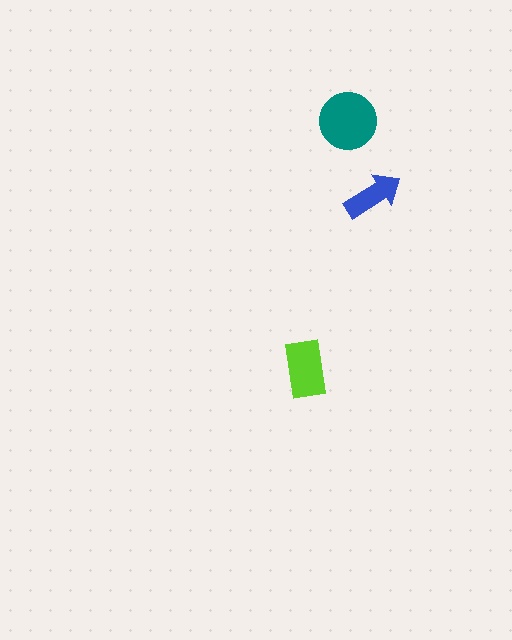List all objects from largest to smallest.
The teal circle, the lime rectangle, the blue arrow.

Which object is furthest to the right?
The blue arrow is rightmost.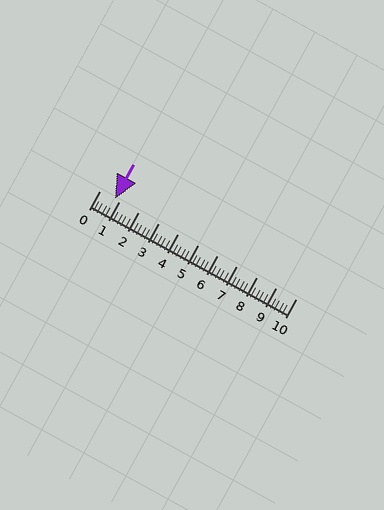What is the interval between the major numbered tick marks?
The major tick marks are spaced 1 units apart.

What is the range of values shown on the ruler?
The ruler shows values from 0 to 10.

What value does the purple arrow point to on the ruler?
The purple arrow points to approximately 0.8.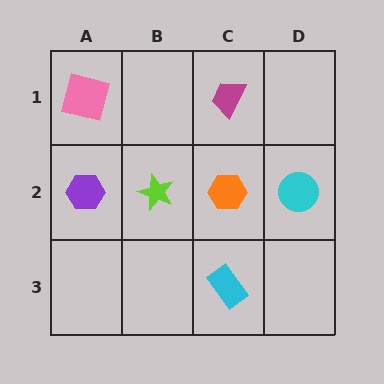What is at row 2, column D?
A cyan circle.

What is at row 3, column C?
A cyan rectangle.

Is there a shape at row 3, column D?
No, that cell is empty.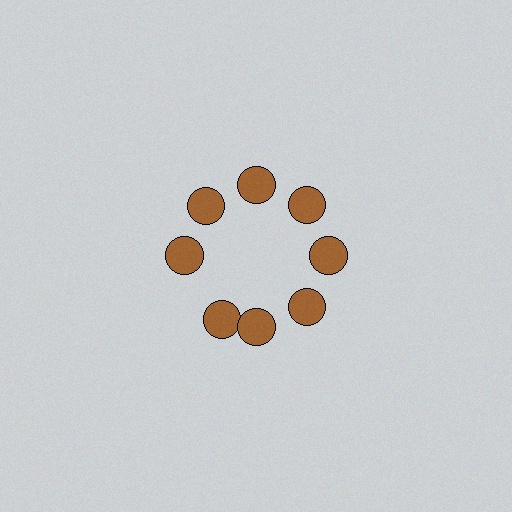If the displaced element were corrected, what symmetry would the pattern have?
It would have 8-fold rotational symmetry — the pattern would map onto itself every 45 degrees.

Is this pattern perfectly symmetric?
No. The 8 brown circles are arranged in a ring, but one element near the 8 o'clock position is rotated out of alignment along the ring, breaking the 8-fold rotational symmetry.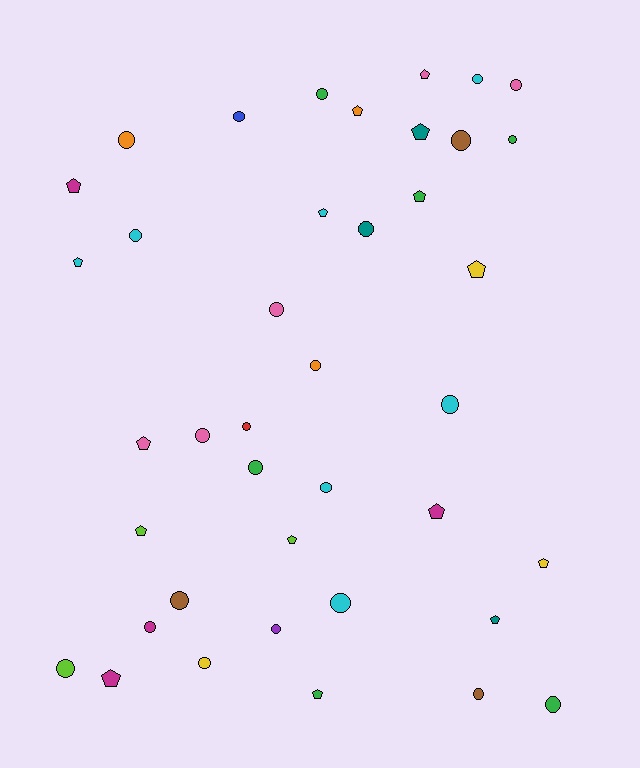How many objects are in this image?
There are 40 objects.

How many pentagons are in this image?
There are 16 pentagons.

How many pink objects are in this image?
There are 5 pink objects.